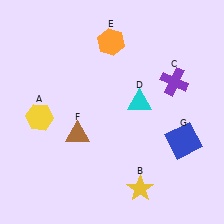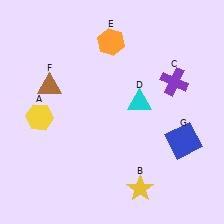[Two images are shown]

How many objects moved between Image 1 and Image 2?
1 object moved between the two images.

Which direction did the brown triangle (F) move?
The brown triangle (F) moved up.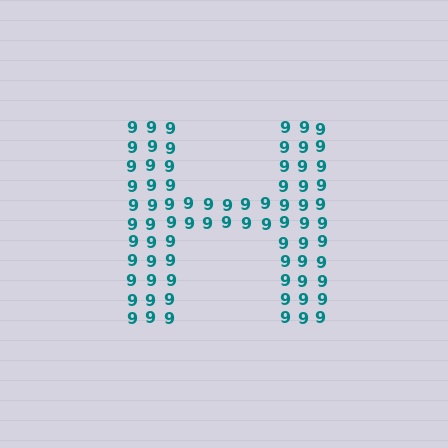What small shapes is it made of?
It is made of small digit 9's.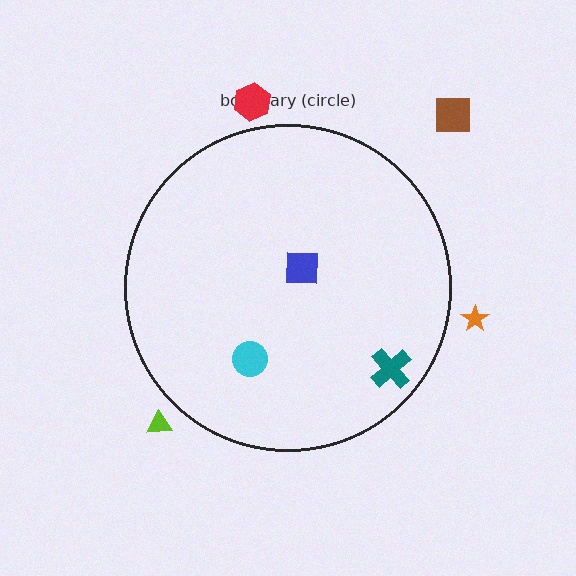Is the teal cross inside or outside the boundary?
Inside.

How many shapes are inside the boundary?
3 inside, 4 outside.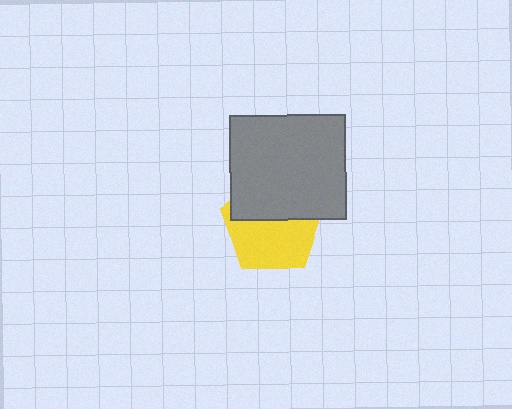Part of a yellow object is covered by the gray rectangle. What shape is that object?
It is a pentagon.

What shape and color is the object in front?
The object in front is a gray rectangle.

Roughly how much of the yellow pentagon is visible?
About half of it is visible (roughly 55%).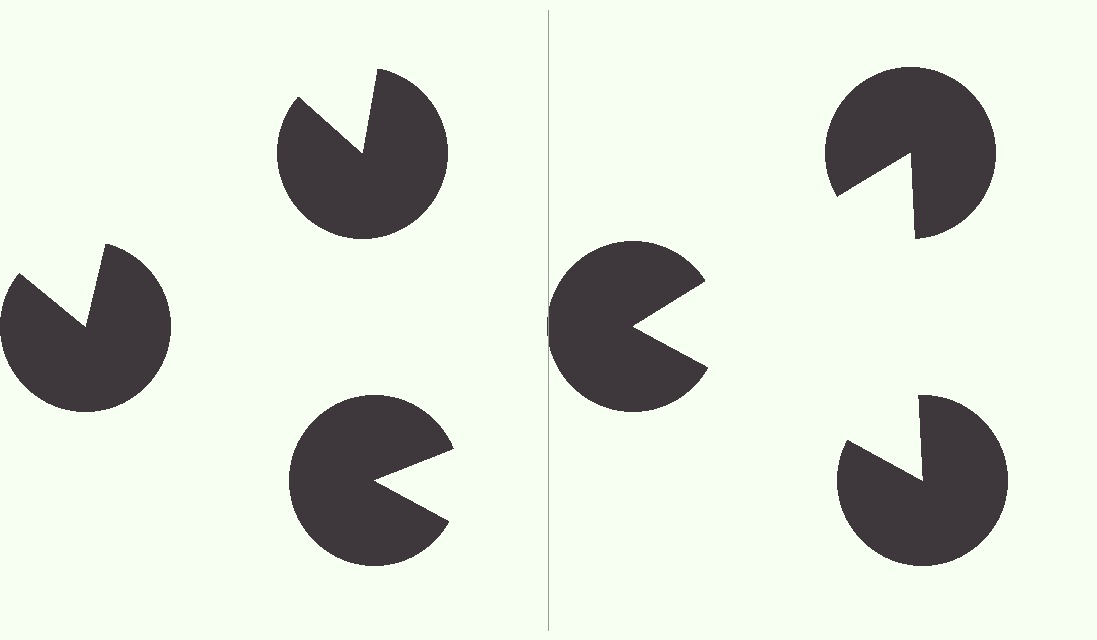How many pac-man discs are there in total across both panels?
6 — 3 on each side.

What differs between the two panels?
The pac-man discs are positioned identically on both sides; only the wedge orientations differ. On the right they align to a triangle; on the left they are misaligned.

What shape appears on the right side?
An illusory triangle.